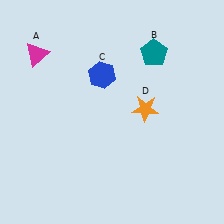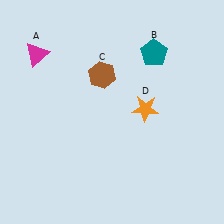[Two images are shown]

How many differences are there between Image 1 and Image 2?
There is 1 difference between the two images.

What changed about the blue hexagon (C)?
In Image 1, C is blue. In Image 2, it changed to brown.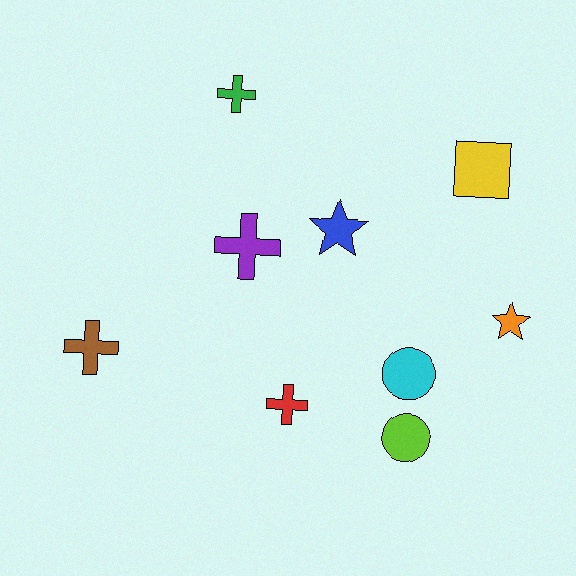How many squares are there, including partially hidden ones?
There is 1 square.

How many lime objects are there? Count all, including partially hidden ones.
There is 1 lime object.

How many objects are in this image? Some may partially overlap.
There are 9 objects.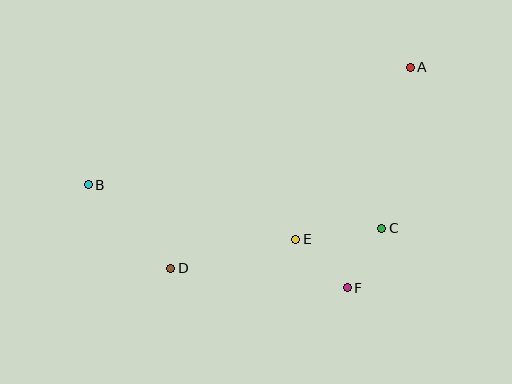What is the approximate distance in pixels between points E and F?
The distance between E and F is approximately 70 pixels.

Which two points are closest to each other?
Points C and F are closest to each other.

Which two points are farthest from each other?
Points A and B are farthest from each other.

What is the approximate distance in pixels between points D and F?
The distance between D and F is approximately 178 pixels.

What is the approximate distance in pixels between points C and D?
The distance between C and D is approximately 215 pixels.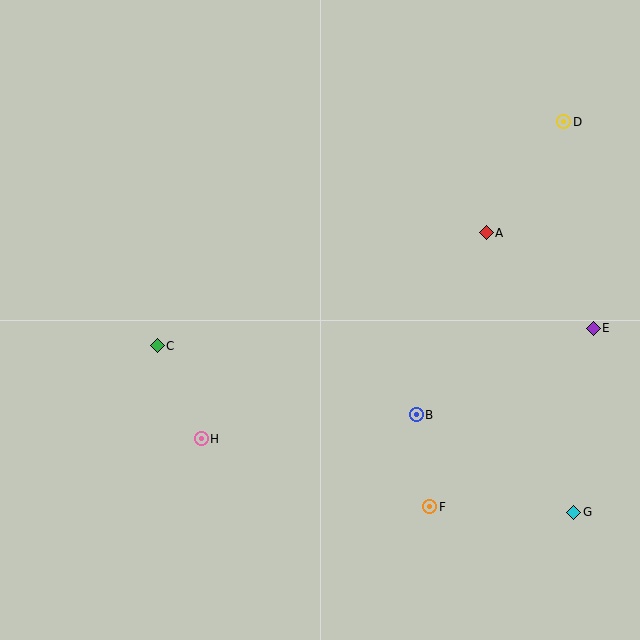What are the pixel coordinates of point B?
Point B is at (416, 415).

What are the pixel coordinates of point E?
Point E is at (593, 328).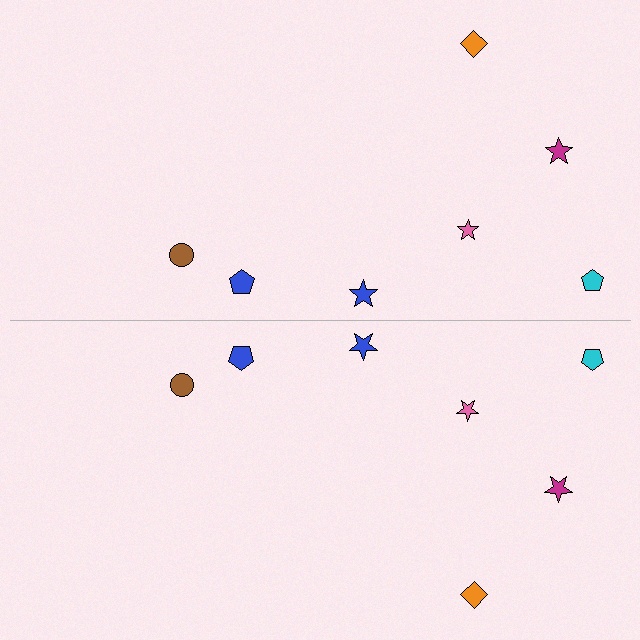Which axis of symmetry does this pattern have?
The pattern has a horizontal axis of symmetry running through the center of the image.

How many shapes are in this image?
There are 14 shapes in this image.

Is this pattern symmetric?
Yes, this pattern has bilateral (reflection) symmetry.